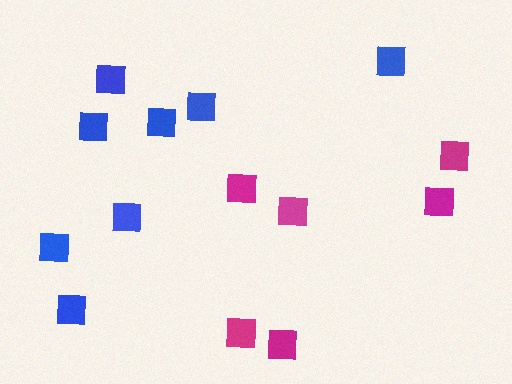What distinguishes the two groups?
There are 2 groups: one group of blue squares (8) and one group of magenta squares (6).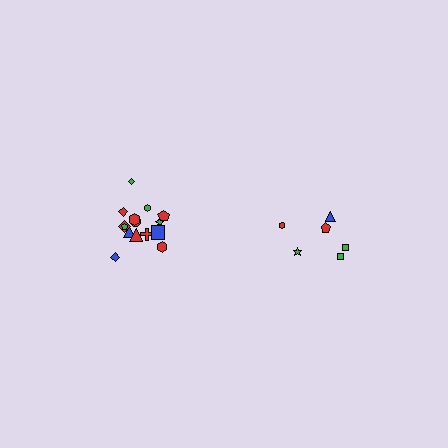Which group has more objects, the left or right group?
The left group.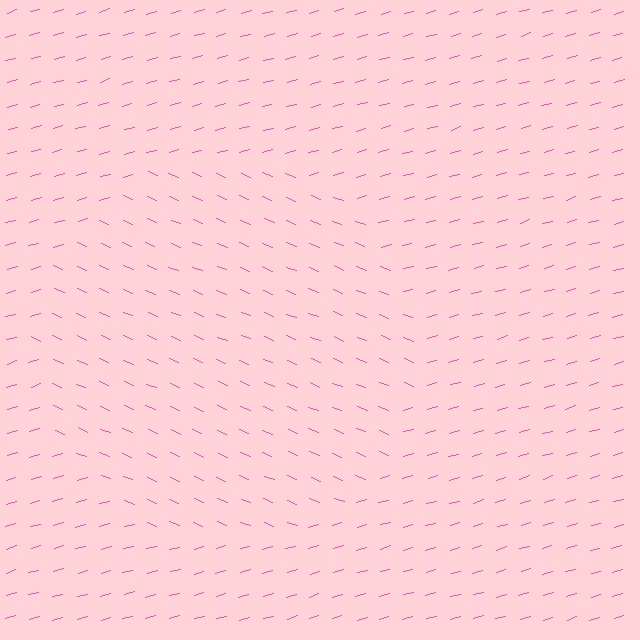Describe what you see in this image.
The image is filled with small pink line segments. A circle region in the image has lines oriented differently from the surrounding lines, creating a visible texture boundary.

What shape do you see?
I see a circle.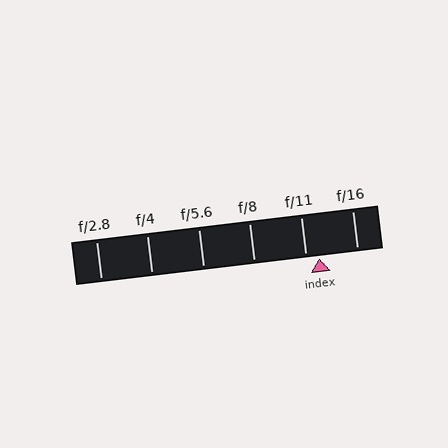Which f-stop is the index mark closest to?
The index mark is closest to f/11.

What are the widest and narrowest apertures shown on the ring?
The widest aperture shown is f/2.8 and the narrowest is f/16.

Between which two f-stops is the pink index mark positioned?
The index mark is between f/11 and f/16.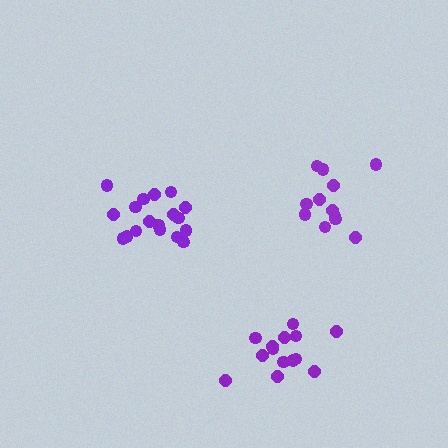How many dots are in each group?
Group 1: 18 dots, Group 2: 12 dots, Group 3: 14 dots (44 total).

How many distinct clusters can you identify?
There are 3 distinct clusters.